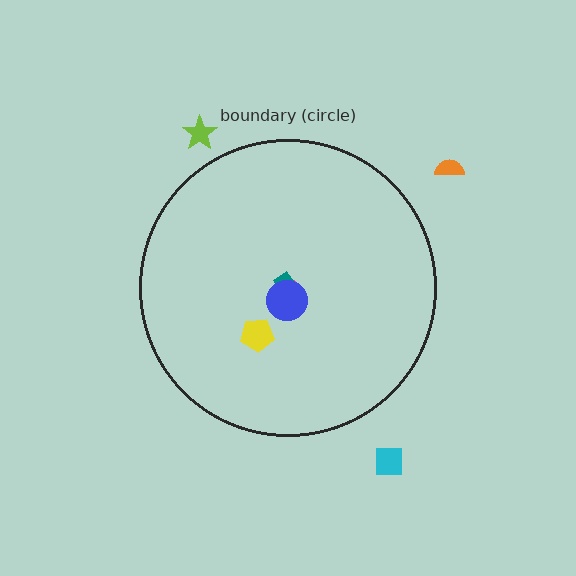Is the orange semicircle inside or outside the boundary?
Outside.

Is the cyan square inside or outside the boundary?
Outside.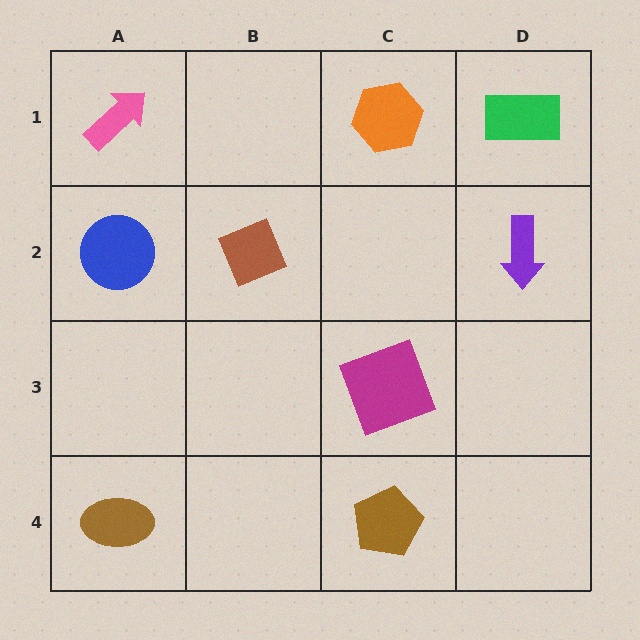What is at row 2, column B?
A brown diamond.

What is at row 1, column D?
A green rectangle.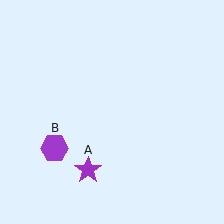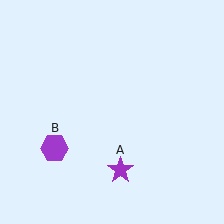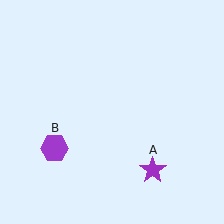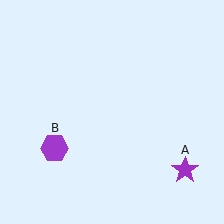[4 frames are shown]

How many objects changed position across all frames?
1 object changed position: purple star (object A).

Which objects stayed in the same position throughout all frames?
Purple hexagon (object B) remained stationary.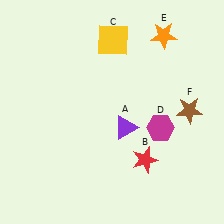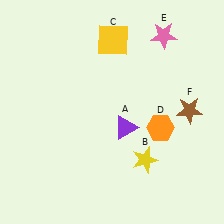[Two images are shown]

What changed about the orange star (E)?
In Image 1, E is orange. In Image 2, it changed to pink.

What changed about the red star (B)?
In Image 1, B is red. In Image 2, it changed to yellow.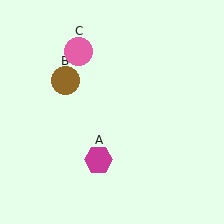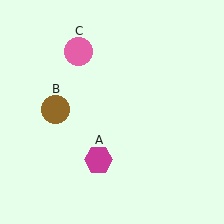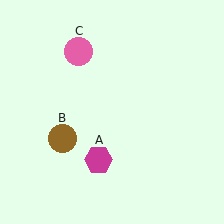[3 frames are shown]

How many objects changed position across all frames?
1 object changed position: brown circle (object B).